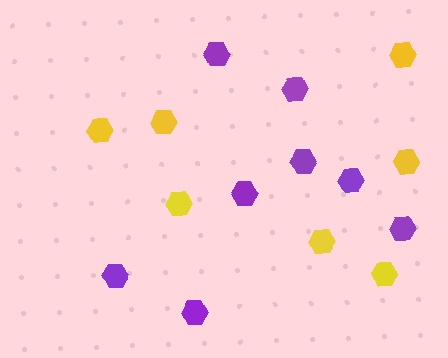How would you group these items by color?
There are 2 groups: one group of yellow hexagons (7) and one group of purple hexagons (8).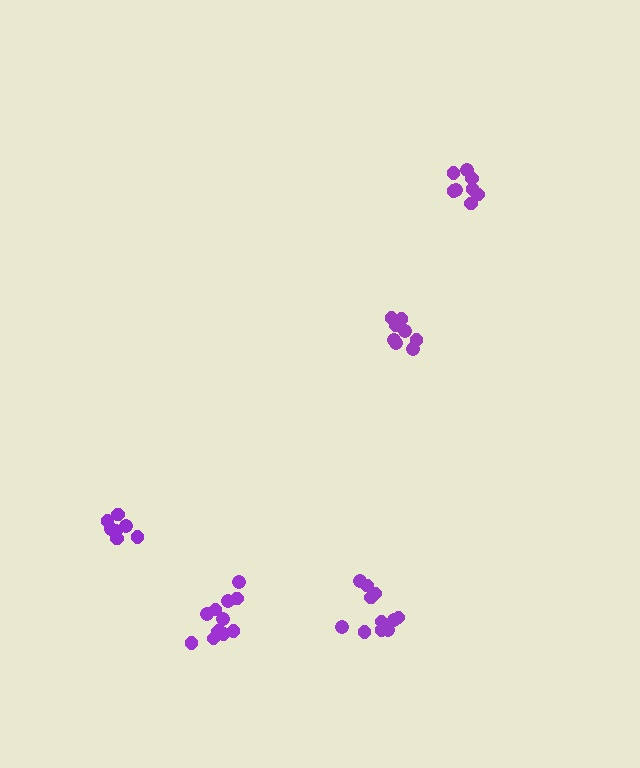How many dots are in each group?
Group 1: 8 dots, Group 2: 12 dots, Group 3: 11 dots, Group 4: 8 dots, Group 5: 7 dots (46 total).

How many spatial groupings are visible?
There are 5 spatial groupings.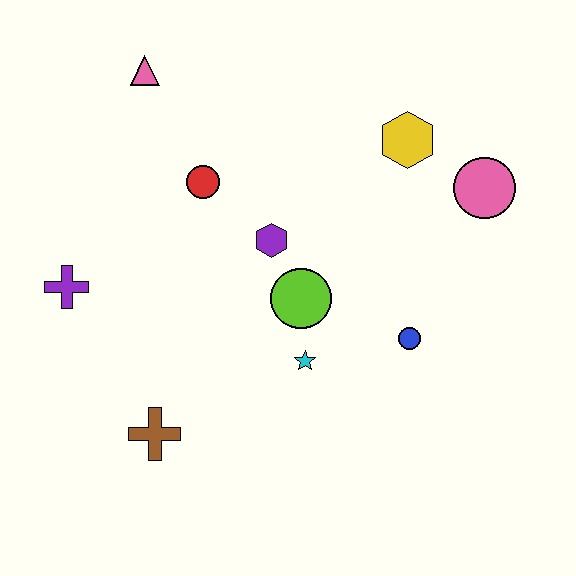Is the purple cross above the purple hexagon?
No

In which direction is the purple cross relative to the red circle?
The purple cross is to the left of the red circle.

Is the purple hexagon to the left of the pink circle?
Yes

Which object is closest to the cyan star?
The lime circle is closest to the cyan star.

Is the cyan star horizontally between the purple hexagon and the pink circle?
Yes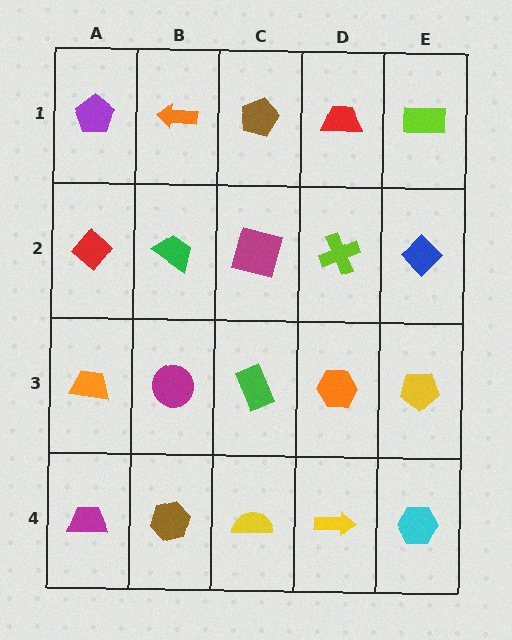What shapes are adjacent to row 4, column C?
A green rectangle (row 3, column C), a brown hexagon (row 4, column B), a yellow arrow (row 4, column D).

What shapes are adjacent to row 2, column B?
An orange arrow (row 1, column B), a magenta circle (row 3, column B), a red diamond (row 2, column A), a magenta square (row 2, column C).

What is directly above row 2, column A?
A purple pentagon.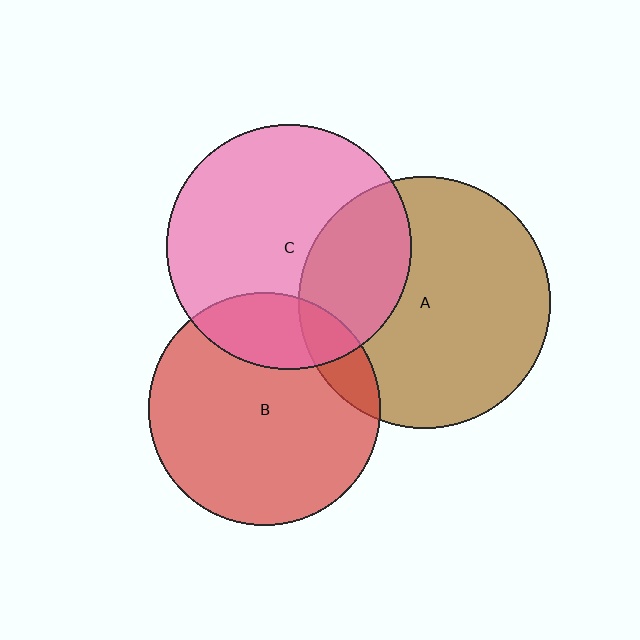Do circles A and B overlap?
Yes.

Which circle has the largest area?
Circle A (brown).